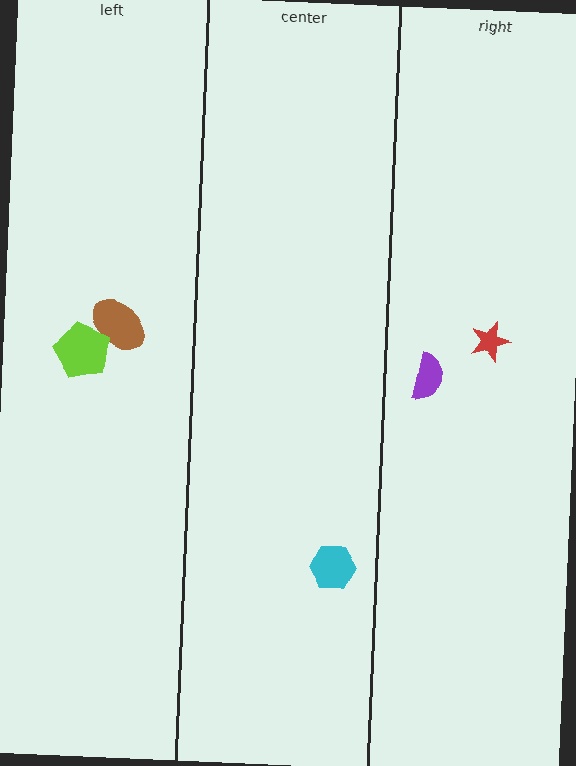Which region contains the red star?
The right region.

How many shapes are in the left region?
2.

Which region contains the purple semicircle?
The right region.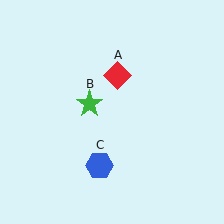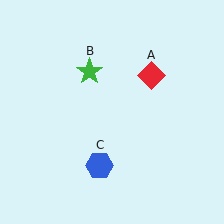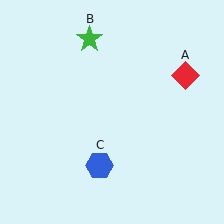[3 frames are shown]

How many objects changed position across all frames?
2 objects changed position: red diamond (object A), green star (object B).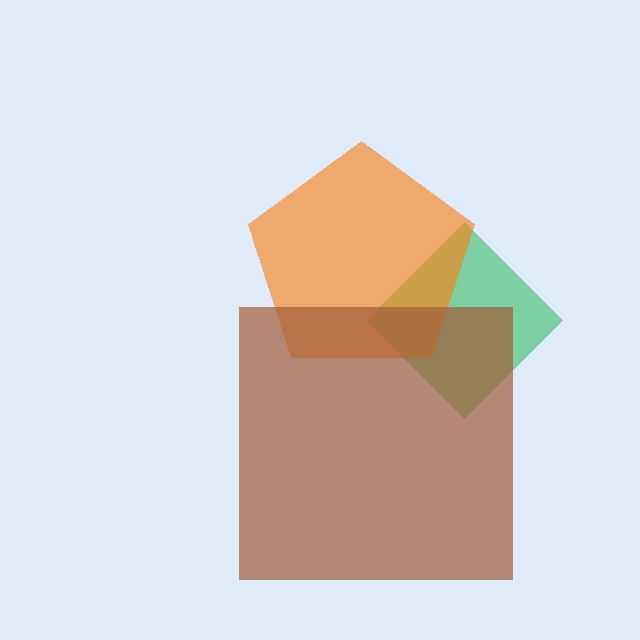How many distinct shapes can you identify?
There are 3 distinct shapes: a green diamond, an orange pentagon, a brown square.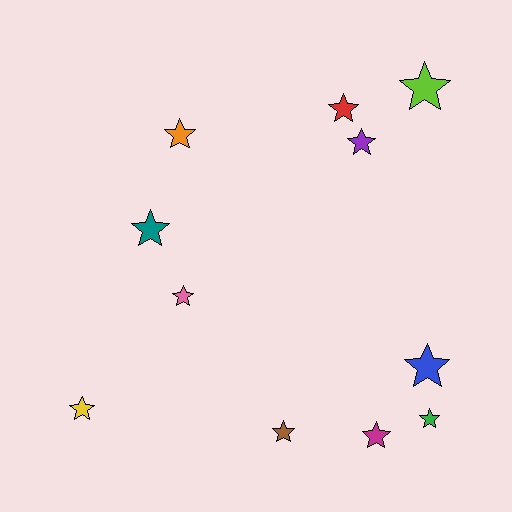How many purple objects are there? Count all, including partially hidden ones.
There is 1 purple object.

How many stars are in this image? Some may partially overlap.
There are 11 stars.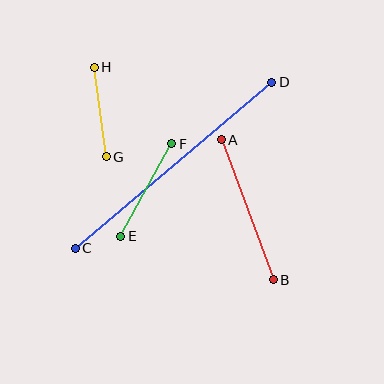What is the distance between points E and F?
The distance is approximately 106 pixels.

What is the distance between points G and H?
The distance is approximately 90 pixels.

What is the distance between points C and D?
The distance is approximately 257 pixels.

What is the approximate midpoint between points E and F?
The midpoint is at approximately (146, 190) pixels.